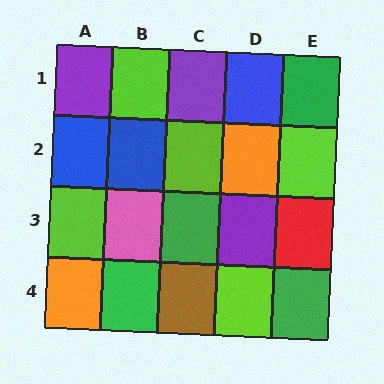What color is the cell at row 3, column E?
Red.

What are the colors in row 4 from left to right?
Orange, green, brown, lime, green.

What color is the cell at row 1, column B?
Lime.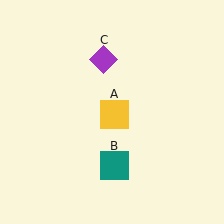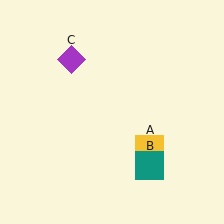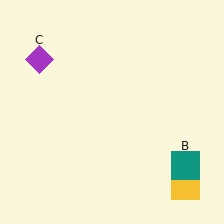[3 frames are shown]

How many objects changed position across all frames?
3 objects changed position: yellow square (object A), teal square (object B), purple diamond (object C).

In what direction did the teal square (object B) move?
The teal square (object B) moved right.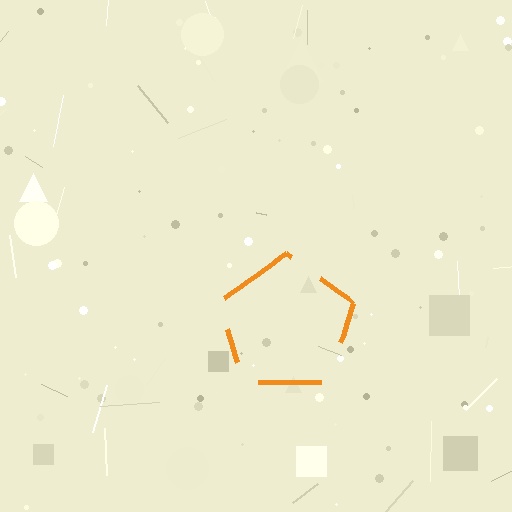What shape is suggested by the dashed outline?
The dashed outline suggests a pentagon.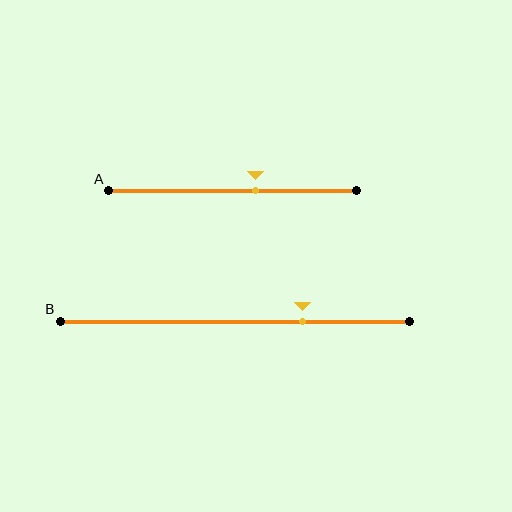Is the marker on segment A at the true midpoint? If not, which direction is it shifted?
No, the marker on segment A is shifted to the right by about 9% of the segment length.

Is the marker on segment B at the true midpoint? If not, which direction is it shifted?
No, the marker on segment B is shifted to the right by about 19% of the segment length.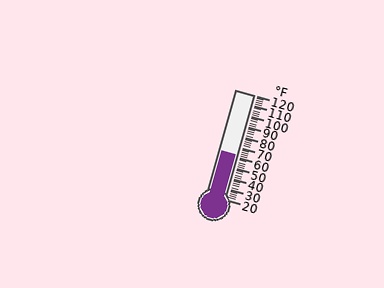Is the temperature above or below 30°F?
The temperature is above 30°F.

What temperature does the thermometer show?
The thermometer shows approximately 62°F.